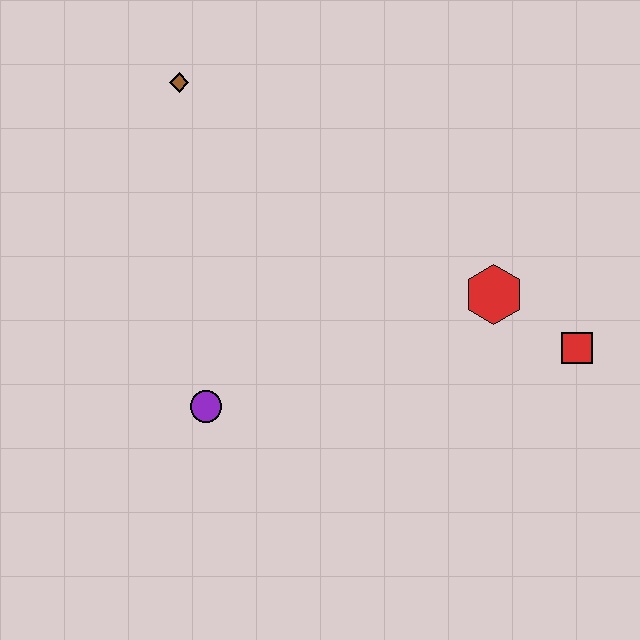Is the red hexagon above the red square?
Yes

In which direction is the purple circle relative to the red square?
The purple circle is to the left of the red square.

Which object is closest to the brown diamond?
The purple circle is closest to the brown diamond.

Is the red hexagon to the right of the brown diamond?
Yes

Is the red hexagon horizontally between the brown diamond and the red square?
Yes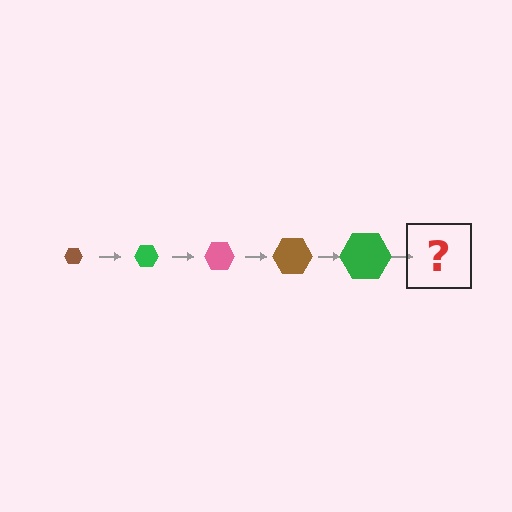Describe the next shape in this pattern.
It should be a pink hexagon, larger than the previous one.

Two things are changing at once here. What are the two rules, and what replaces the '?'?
The two rules are that the hexagon grows larger each step and the color cycles through brown, green, and pink. The '?' should be a pink hexagon, larger than the previous one.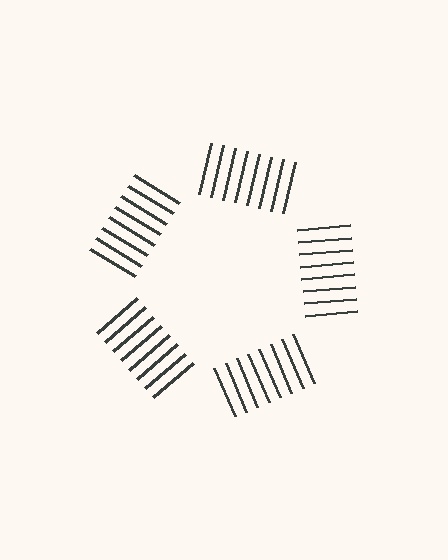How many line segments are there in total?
40 — 8 along each of the 5 edges.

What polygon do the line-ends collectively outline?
An illusory pentagon — the line segments terminate on its edges but no continuous stroke is drawn.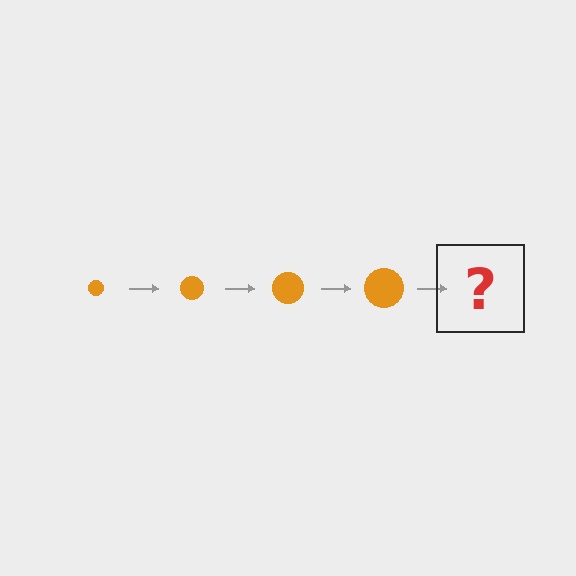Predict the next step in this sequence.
The next step is an orange circle, larger than the previous one.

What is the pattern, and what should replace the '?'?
The pattern is that the circle gets progressively larger each step. The '?' should be an orange circle, larger than the previous one.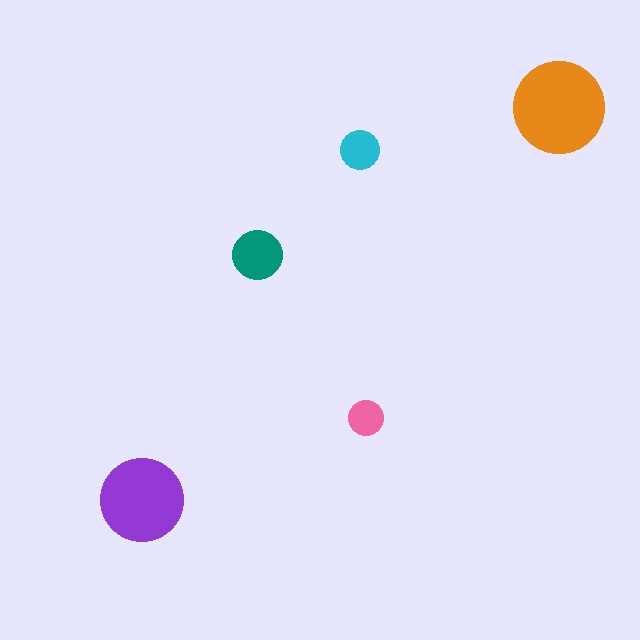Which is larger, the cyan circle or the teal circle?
The teal one.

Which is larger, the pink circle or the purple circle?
The purple one.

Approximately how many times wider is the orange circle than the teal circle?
About 2 times wider.